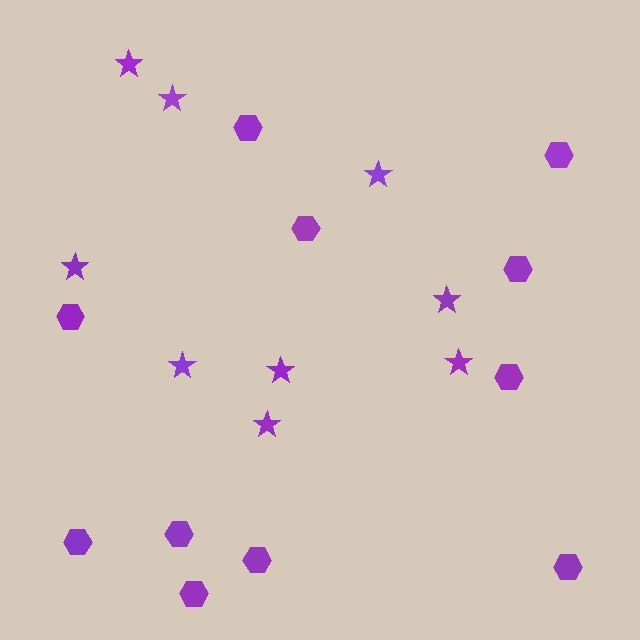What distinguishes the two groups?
There are 2 groups: one group of stars (9) and one group of hexagons (11).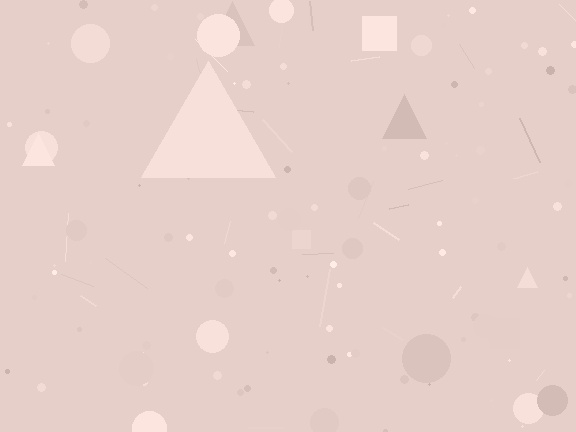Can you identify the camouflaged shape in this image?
The camouflaged shape is a triangle.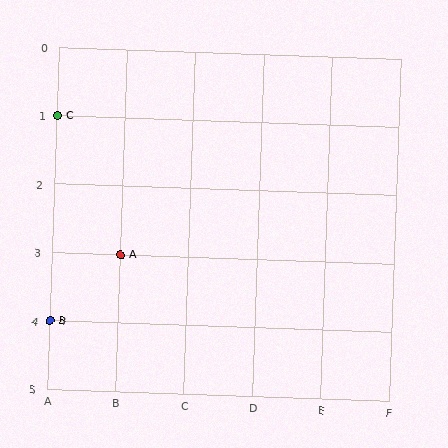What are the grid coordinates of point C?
Point C is at grid coordinates (A, 1).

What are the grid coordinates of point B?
Point B is at grid coordinates (A, 4).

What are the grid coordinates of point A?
Point A is at grid coordinates (B, 3).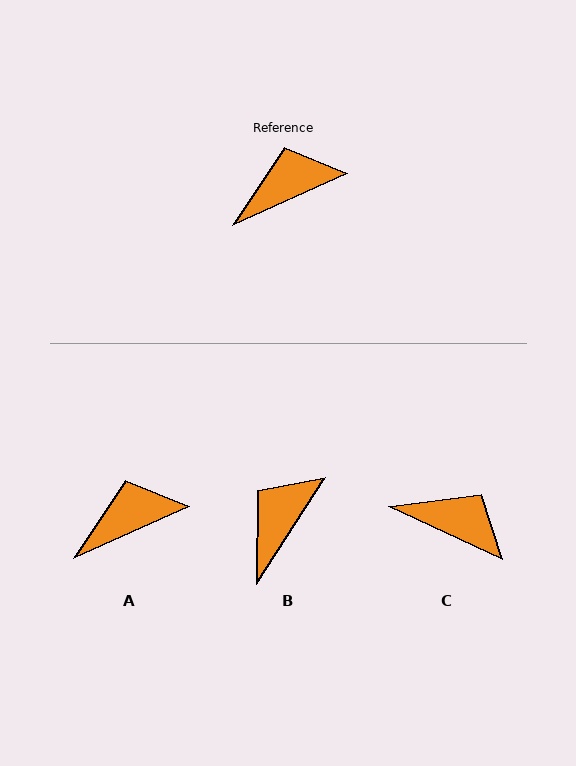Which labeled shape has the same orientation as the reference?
A.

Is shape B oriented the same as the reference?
No, it is off by about 33 degrees.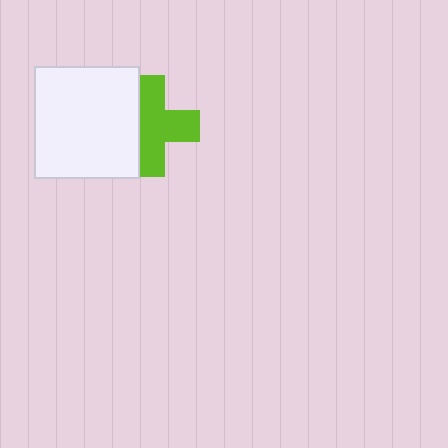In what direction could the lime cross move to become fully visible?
The lime cross could move right. That would shift it out from behind the white rectangle entirely.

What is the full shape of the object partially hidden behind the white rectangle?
The partially hidden object is a lime cross.